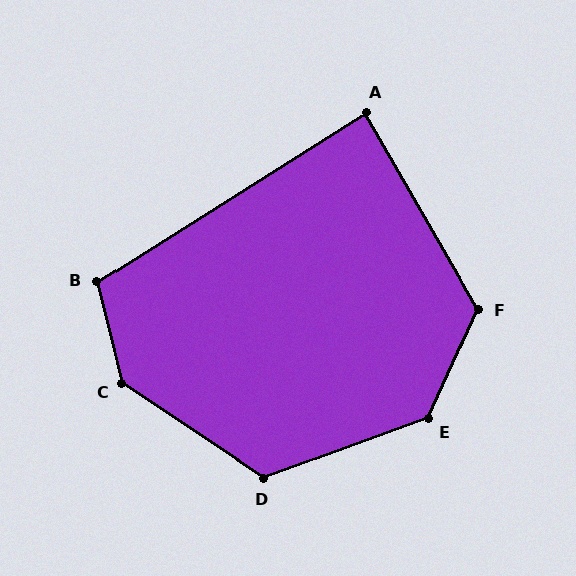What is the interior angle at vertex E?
Approximately 135 degrees (obtuse).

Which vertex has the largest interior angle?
C, at approximately 138 degrees.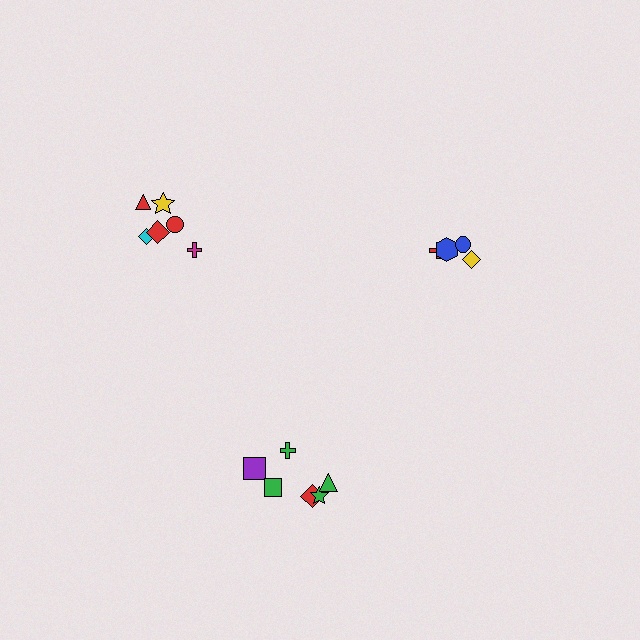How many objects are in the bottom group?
There are 6 objects.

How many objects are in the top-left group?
There are 6 objects.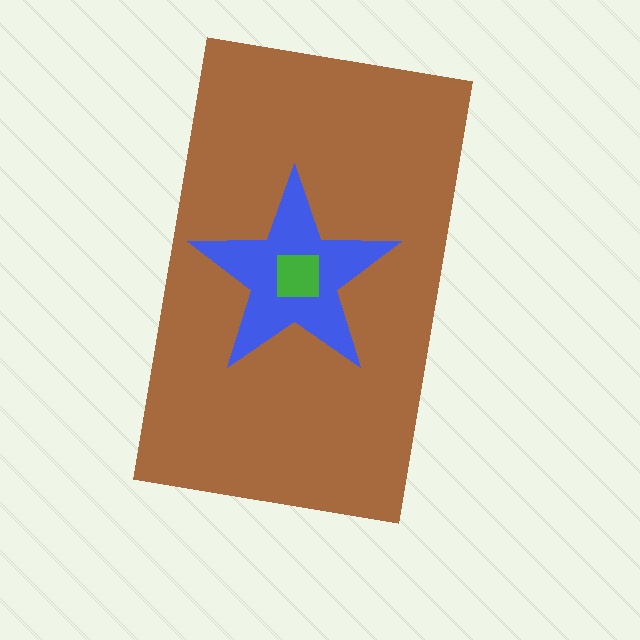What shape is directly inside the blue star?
The green square.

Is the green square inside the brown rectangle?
Yes.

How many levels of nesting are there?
3.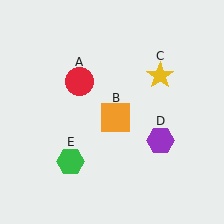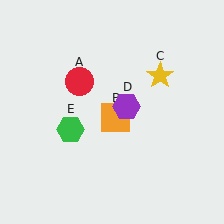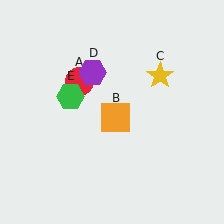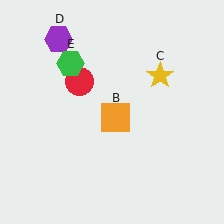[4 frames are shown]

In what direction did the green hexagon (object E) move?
The green hexagon (object E) moved up.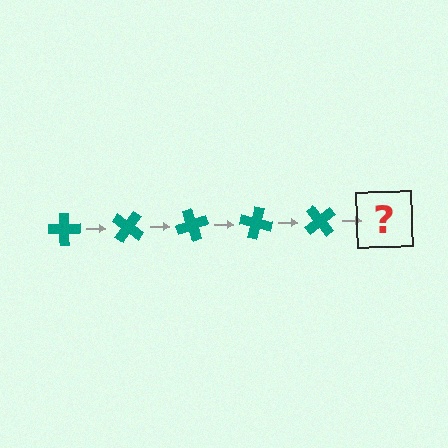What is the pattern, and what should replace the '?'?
The pattern is that the cross rotates 35 degrees each step. The '?' should be a teal cross rotated 175 degrees.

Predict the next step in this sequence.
The next step is a teal cross rotated 175 degrees.